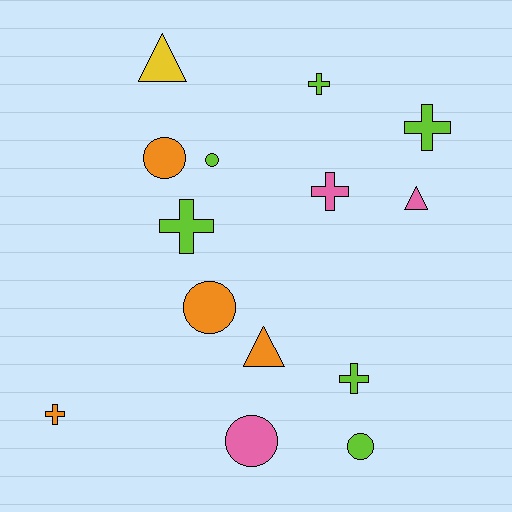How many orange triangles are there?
There is 1 orange triangle.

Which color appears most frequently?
Lime, with 6 objects.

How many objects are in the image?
There are 14 objects.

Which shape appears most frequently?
Cross, with 6 objects.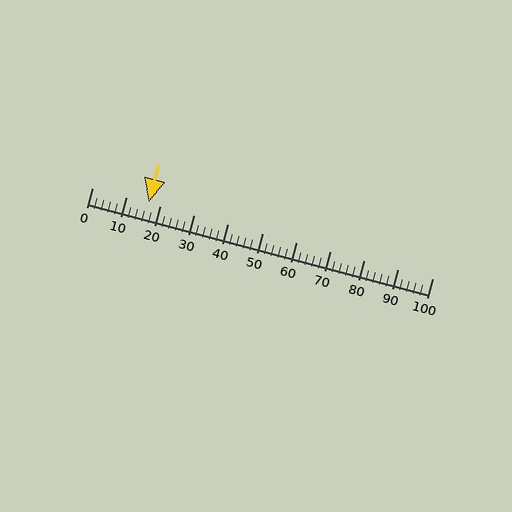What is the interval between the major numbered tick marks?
The major tick marks are spaced 10 units apart.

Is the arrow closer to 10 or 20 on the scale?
The arrow is closer to 20.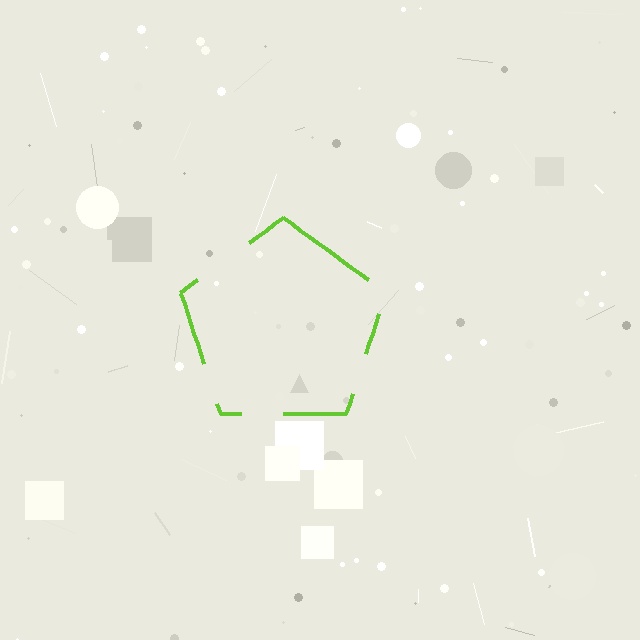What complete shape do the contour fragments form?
The contour fragments form a pentagon.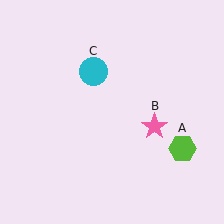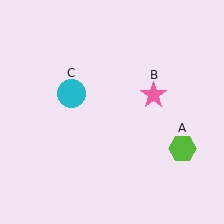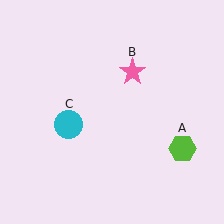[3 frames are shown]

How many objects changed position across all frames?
2 objects changed position: pink star (object B), cyan circle (object C).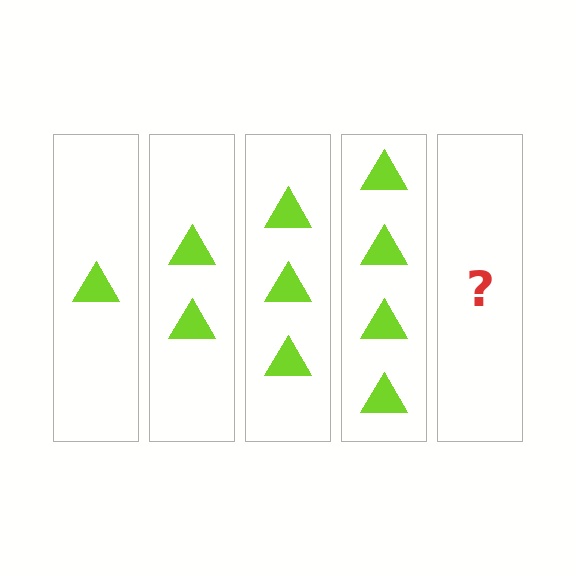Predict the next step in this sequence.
The next step is 5 triangles.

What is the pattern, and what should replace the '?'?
The pattern is that each step adds one more triangle. The '?' should be 5 triangles.